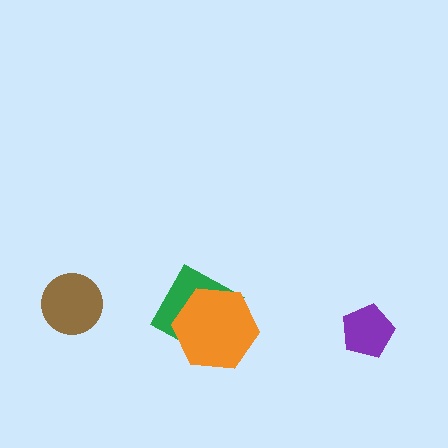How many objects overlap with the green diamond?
1 object overlaps with the green diamond.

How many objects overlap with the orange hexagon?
1 object overlaps with the orange hexagon.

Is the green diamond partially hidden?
Yes, it is partially covered by another shape.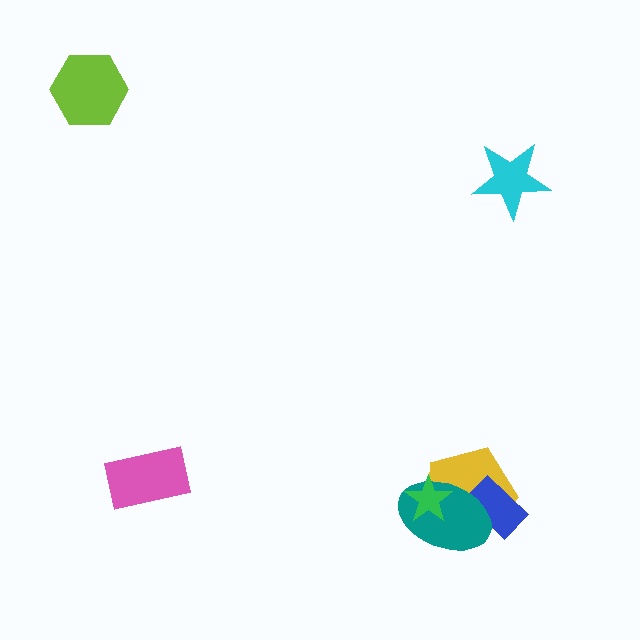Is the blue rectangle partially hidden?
Yes, it is partially covered by another shape.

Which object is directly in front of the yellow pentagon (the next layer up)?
The blue rectangle is directly in front of the yellow pentagon.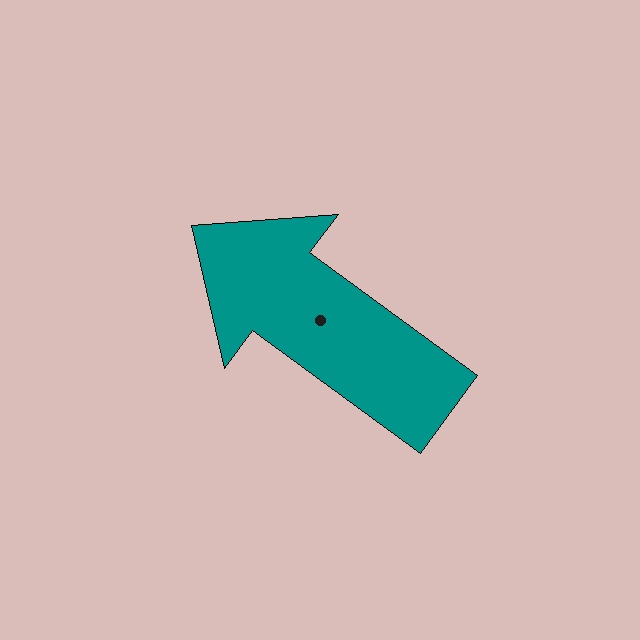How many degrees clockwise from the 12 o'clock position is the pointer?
Approximately 306 degrees.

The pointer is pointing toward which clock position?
Roughly 10 o'clock.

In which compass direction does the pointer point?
Northwest.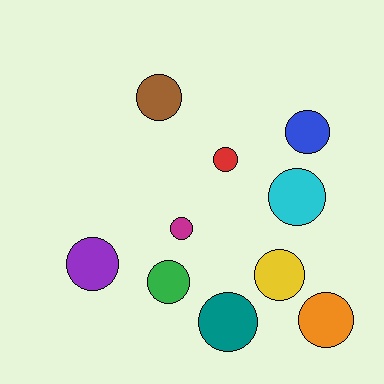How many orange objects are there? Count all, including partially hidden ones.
There is 1 orange object.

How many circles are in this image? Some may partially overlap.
There are 10 circles.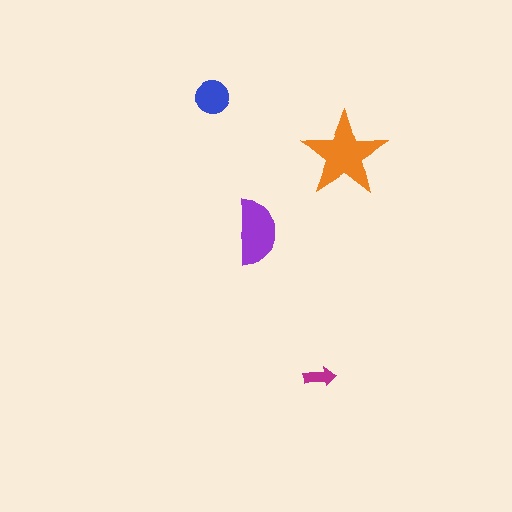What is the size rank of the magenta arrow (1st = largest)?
4th.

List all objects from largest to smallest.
The orange star, the purple semicircle, the blue circle, the magenta arrow.